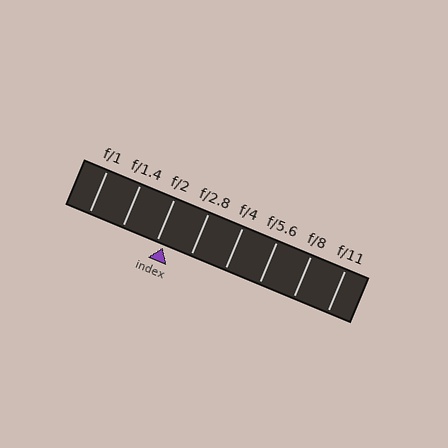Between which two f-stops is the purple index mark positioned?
The index mark is between f/2 and f/2.8.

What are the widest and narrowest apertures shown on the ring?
The widest aperture shown is f/1 and the narrowest is f/11.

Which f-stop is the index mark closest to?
The index mark is closest to f/2.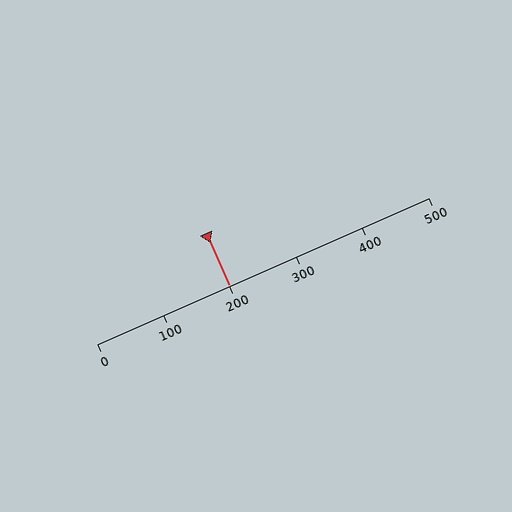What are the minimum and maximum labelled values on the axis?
The axis runs from 0 to 500.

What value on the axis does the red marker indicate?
The marker indicates approximately 200.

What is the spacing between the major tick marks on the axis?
The major ticks are spaced 100 apart.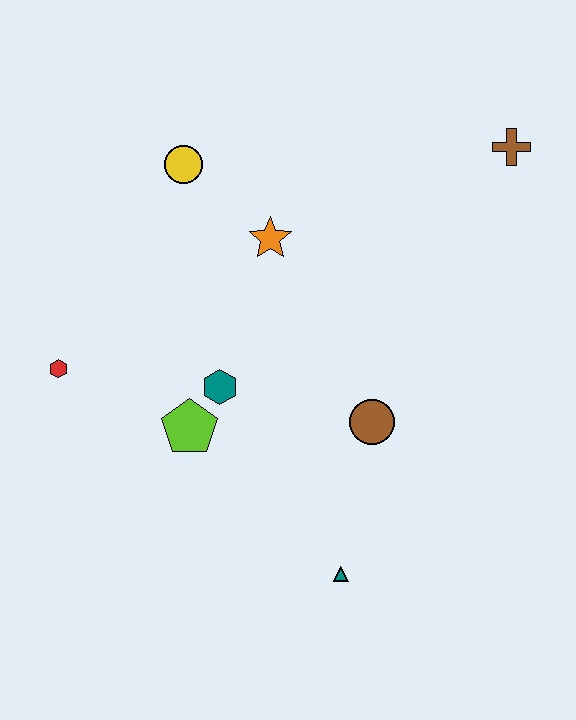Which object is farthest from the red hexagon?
The brown cross is farthest from the red hexagon.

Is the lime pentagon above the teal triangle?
Yes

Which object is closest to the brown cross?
The orange star is closest to the brown cross.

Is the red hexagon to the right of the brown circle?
No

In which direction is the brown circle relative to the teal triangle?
The brown circle is above the teal triangle.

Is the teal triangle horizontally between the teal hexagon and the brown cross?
Yes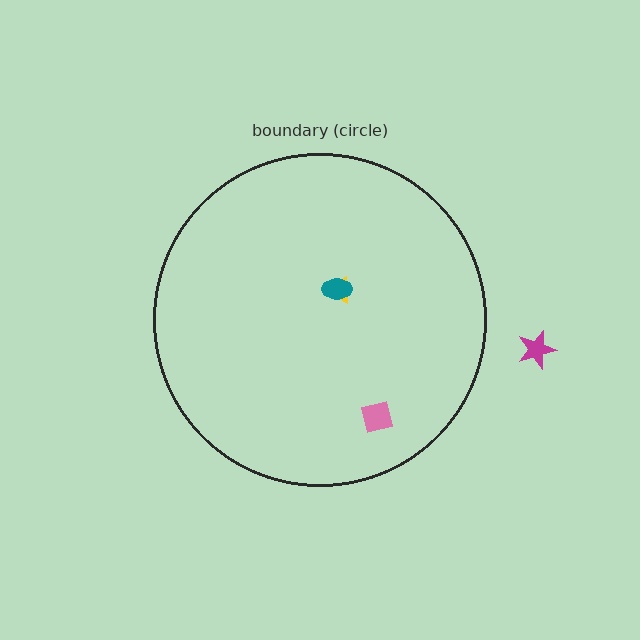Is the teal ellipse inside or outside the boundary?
Inside.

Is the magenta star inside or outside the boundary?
Outside.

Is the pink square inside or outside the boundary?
Inside.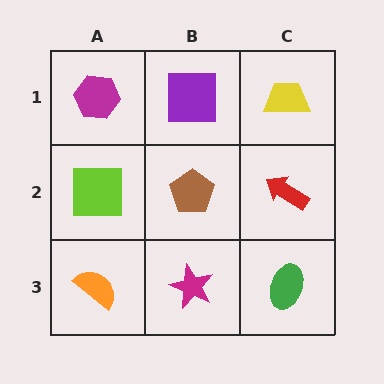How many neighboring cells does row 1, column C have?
2.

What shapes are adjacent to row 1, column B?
A brown pentagon (row 2, column B), a magenta hexagon (row 1, column A), a yellow trapezoid (row 1, column C).